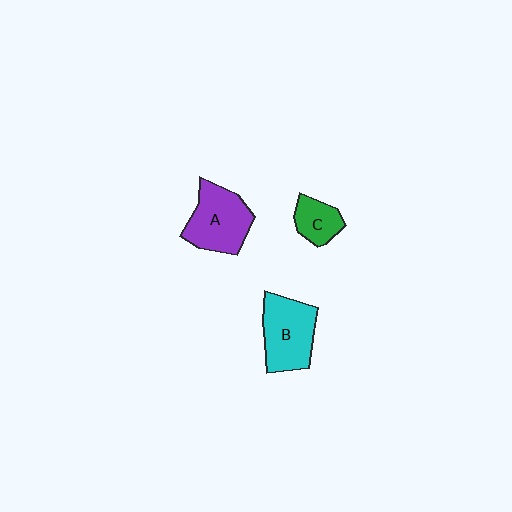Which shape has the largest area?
Shape A (purple).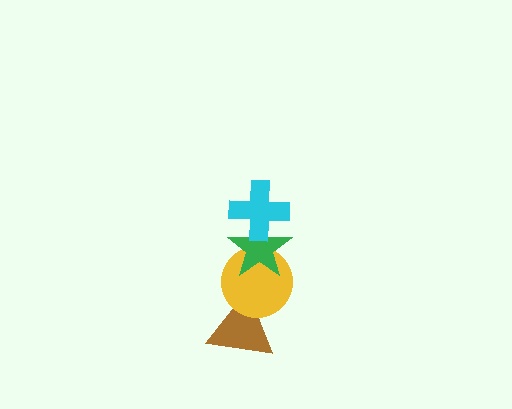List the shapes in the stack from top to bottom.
From top to bottom: the cyan cross, the green star, the yellow circle, the brown triangle.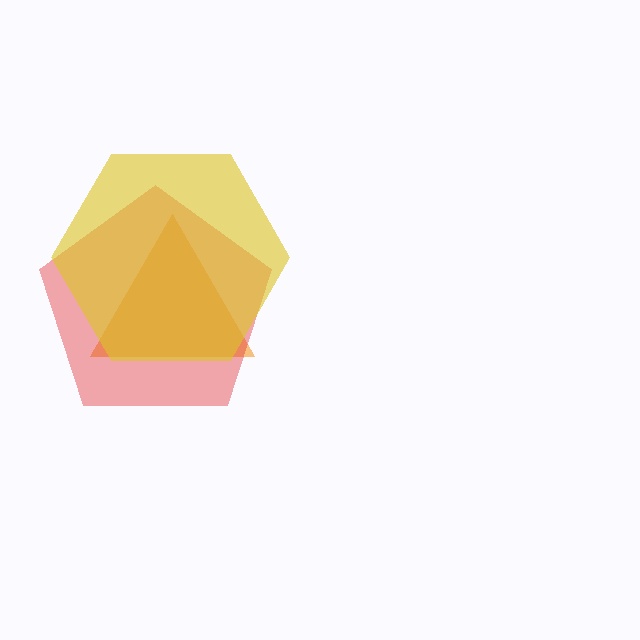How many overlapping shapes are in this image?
There are 3 overlapping shapes in the image.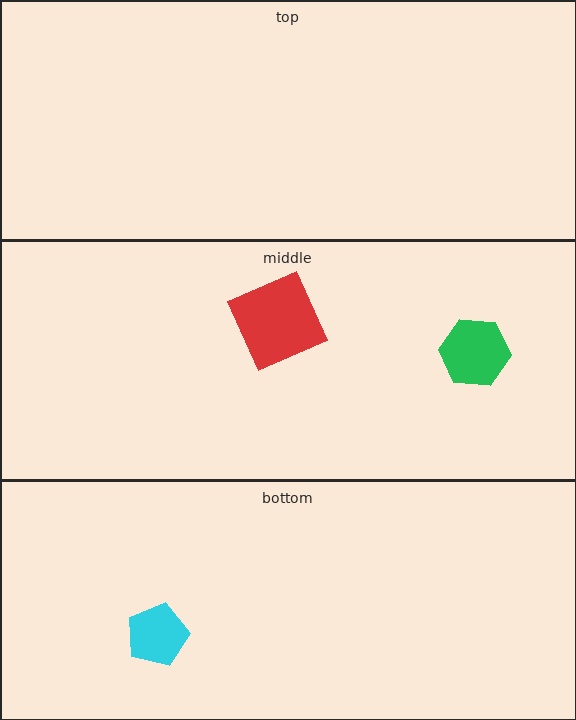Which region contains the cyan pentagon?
The bottom region.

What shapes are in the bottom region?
The cyan pentagon.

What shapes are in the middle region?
The red square, the green hexagon.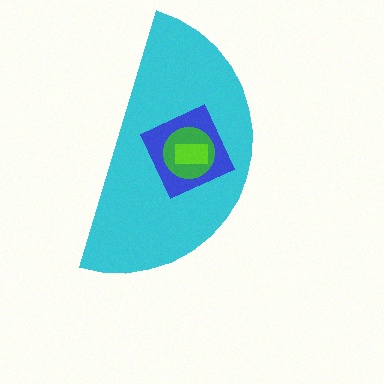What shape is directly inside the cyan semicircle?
The blue square.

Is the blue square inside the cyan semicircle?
Yes.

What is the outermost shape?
The cyan semicircle.